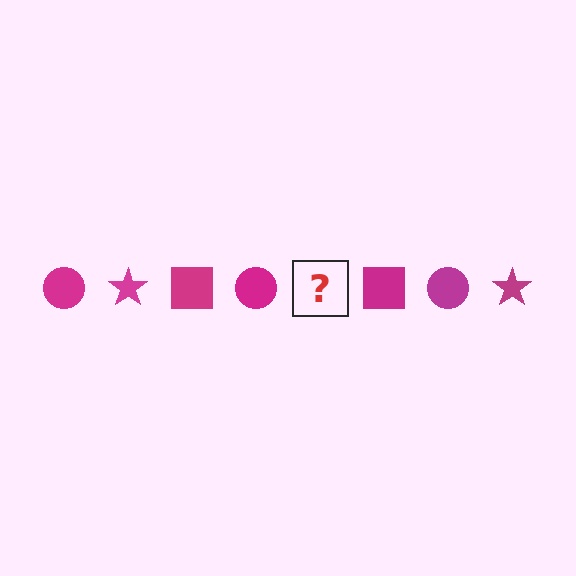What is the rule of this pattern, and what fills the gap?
The rule is that the pattern cycles through circle, star, square shapes in magenta. The gap should be filled with a magenta star.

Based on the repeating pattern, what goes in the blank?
The blank should be a magenta star.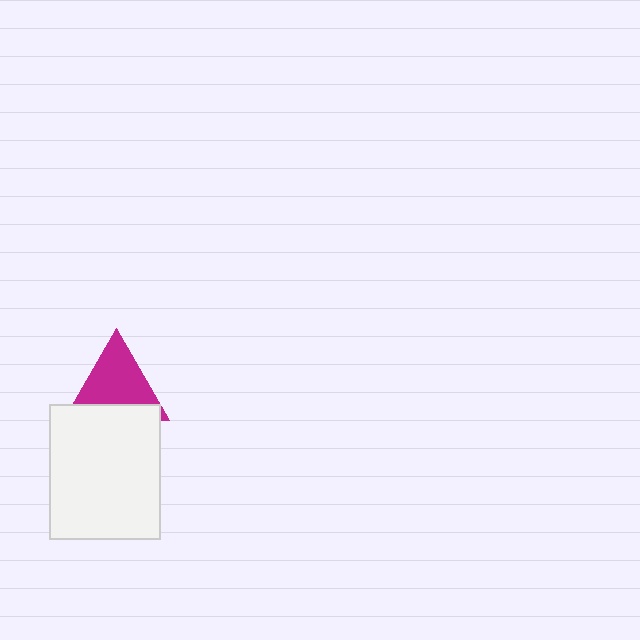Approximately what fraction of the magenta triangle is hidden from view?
Roughly 33% of the magenta triangle is hidden behind the white rectangle.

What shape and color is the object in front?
The object in front is a white rectangle.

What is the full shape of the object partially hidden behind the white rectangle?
The partially hidden object is a magenta triangle.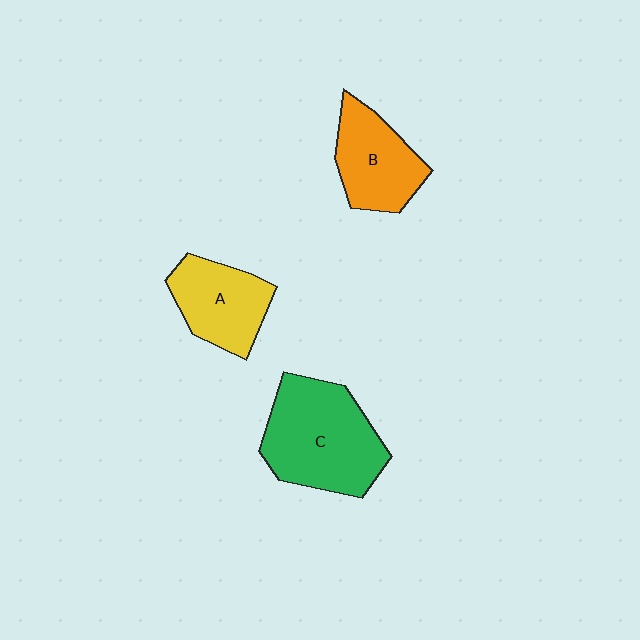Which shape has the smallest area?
Shape A (yellow).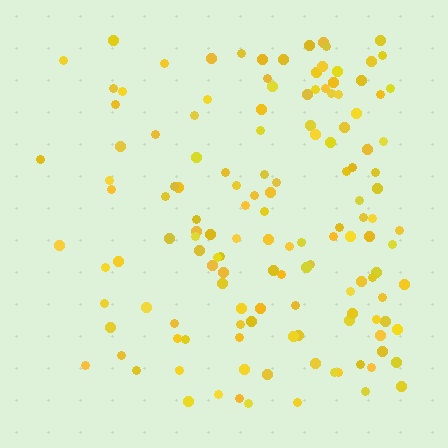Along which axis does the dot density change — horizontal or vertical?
Horizontal.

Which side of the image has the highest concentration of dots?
The right.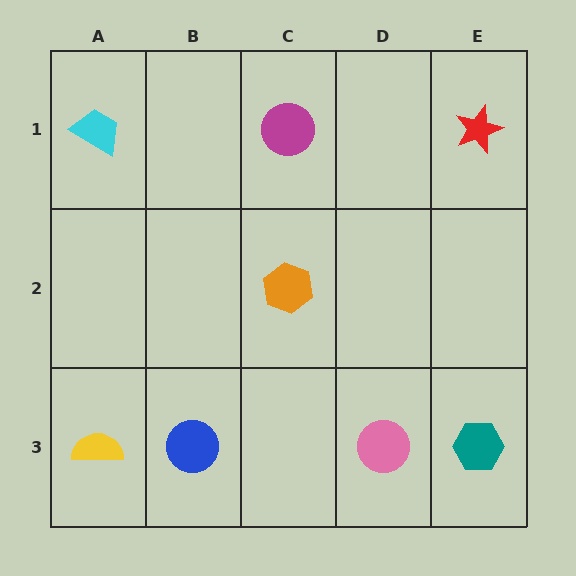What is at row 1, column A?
A cyan trapezoid.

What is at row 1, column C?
A magenta circle.